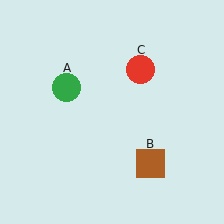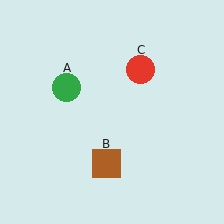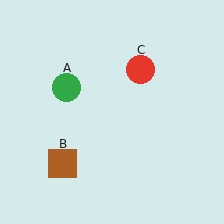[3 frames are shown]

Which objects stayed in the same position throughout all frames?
Green circle (object A) and red circle (object C) remained stationary.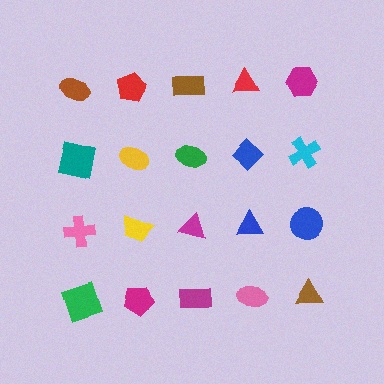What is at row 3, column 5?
A blue circle.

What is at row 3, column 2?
A yellow trapezoid.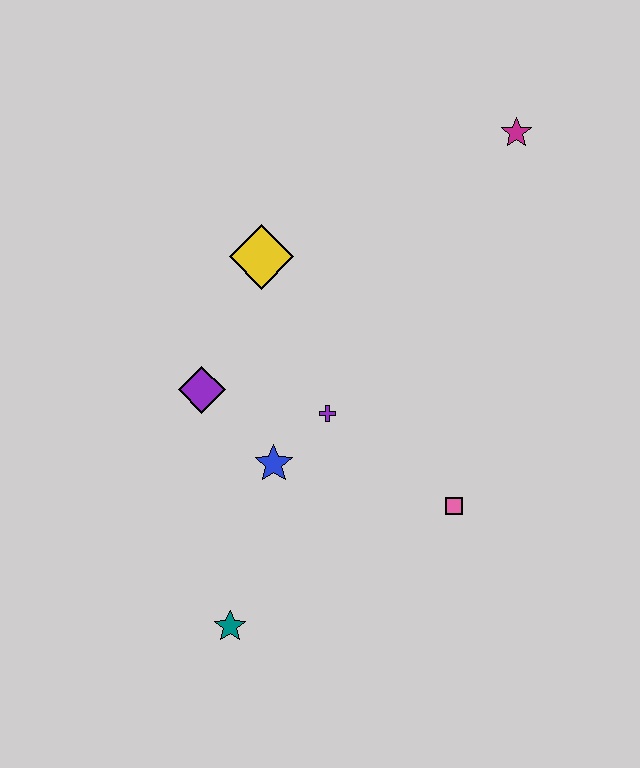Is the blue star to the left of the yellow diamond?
No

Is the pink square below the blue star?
Yes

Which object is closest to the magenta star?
The yellow diamond is closest to the magenta star.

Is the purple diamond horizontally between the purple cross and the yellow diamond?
No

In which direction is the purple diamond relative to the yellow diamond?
The purple diamond is below the yellow diamond.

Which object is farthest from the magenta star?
The teal star is farthest from the magenta star.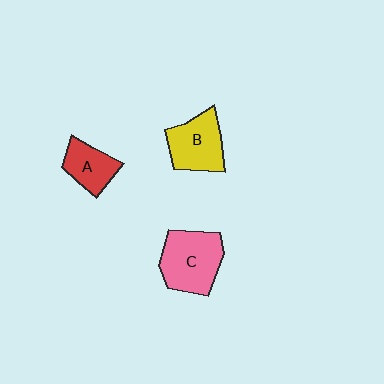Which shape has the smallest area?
Shape A (red).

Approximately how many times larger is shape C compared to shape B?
Approximately 1.2 times.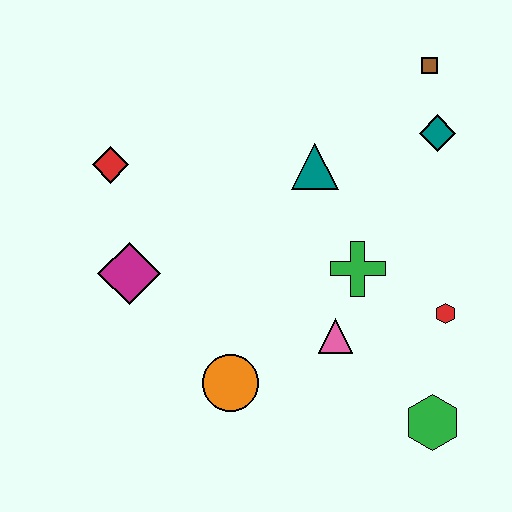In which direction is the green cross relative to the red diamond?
The green cross is to the right of the red diamond.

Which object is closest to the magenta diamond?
The red diamond is closest to the magenta diamond.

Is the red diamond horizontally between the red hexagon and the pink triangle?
No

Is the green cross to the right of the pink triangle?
Yes